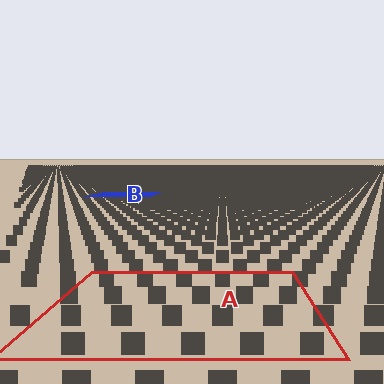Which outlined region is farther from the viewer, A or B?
Region B is farther from the viewer — the texture elements inside it appear smaller and more densely packed.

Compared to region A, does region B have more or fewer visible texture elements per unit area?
Region B has more texture elements per unit area — they are packed more densely because it is farther away.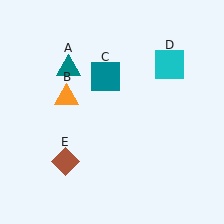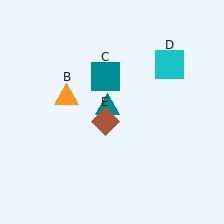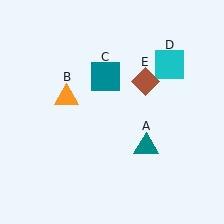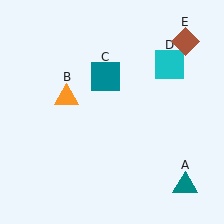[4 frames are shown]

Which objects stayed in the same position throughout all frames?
Orange triangle (object B) and teal square (object C) and cyan square (object D) remained stationary.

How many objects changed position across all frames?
2 objects changed position: teal triangle (object A), brown diamond (object E).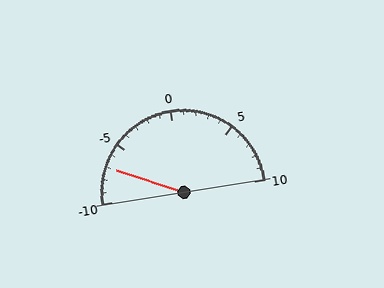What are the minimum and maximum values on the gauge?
The gauge ranges from -10 to 10.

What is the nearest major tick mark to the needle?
The nearest major tick mark is -5.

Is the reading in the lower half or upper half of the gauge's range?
The reading is in the lower half of the range (-10 to 10).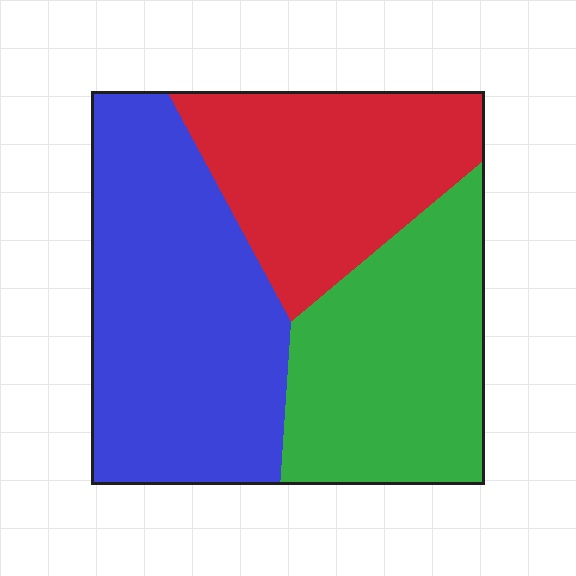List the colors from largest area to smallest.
From largest to smallest: blue, green, red.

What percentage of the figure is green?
Green takes up about one third (1/3) of the figure.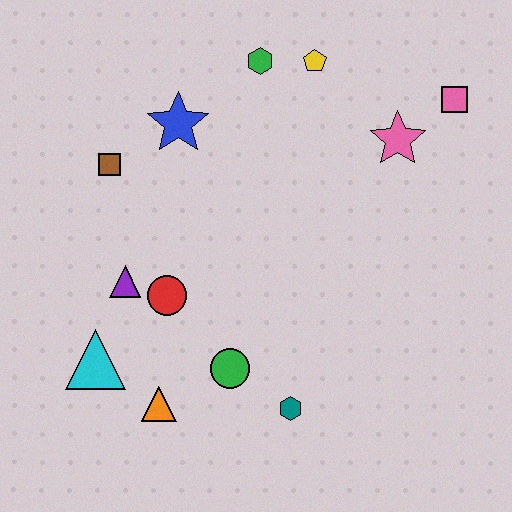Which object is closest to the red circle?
The purple triangle is closest to the red circle.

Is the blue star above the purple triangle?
Yes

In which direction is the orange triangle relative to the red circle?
The orange triangle is below the red circle.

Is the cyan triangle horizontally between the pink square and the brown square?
No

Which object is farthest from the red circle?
The pink square is farthest from the red circle.